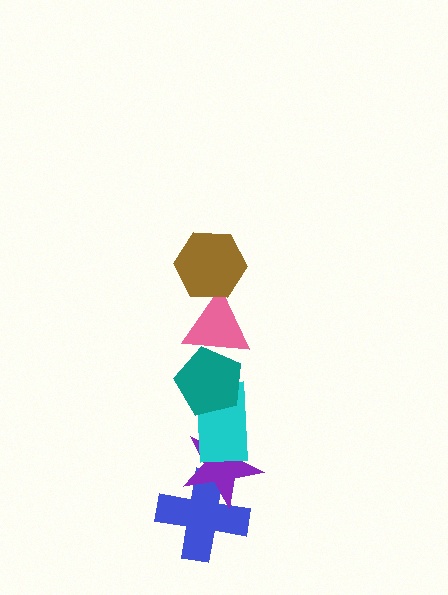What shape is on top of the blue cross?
The purple star is on top of the blue cross.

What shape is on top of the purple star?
The cyan rectangle is on top of the purple star.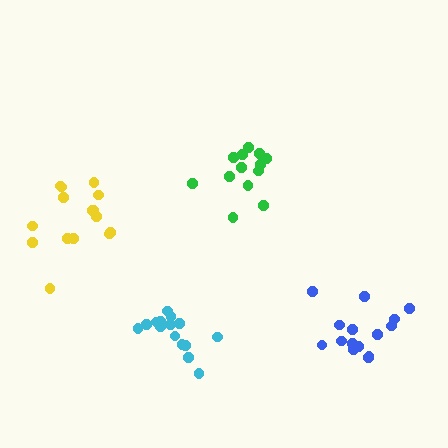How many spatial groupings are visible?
There are 4 spatial groupings.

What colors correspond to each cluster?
The clusters are colored: cyan, blue, yellow, green.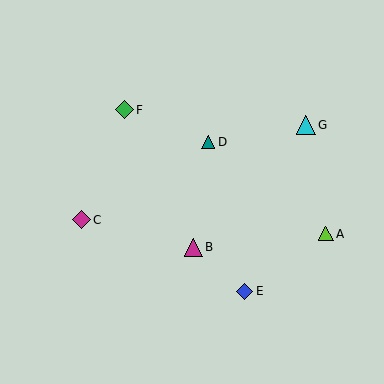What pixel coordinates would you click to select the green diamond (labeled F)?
Click at (124, 110) to select the green diamond F.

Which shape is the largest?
The cyan triangle (labeled G) is the largest.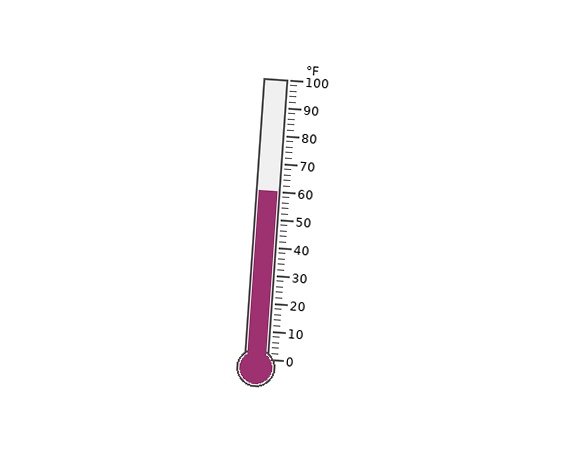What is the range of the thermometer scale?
The thermometer scale ranges from 0°F to 100°F.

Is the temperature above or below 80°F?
The temperature is below 80°F.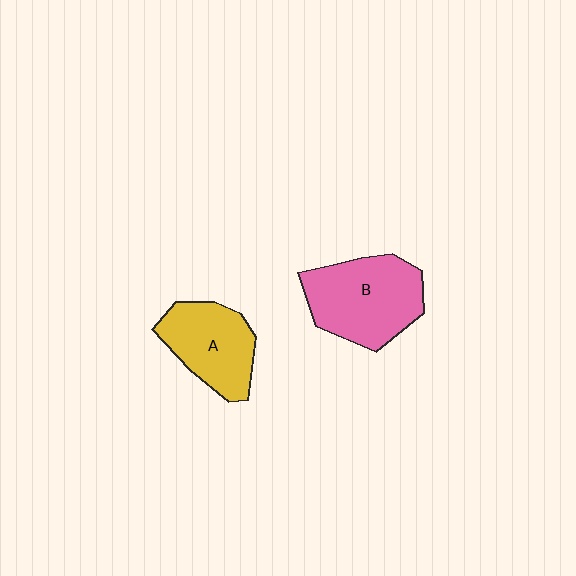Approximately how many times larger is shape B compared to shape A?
Approximately 1.3 times.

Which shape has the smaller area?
Shape A (yellow).